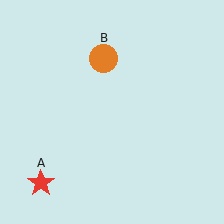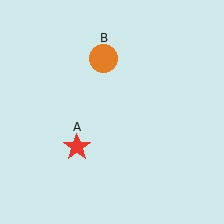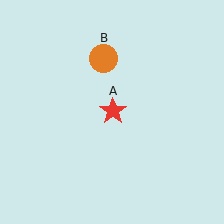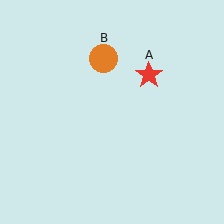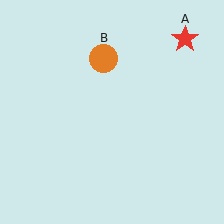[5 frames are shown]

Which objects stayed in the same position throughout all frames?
Orange circle (object B) remained stationary.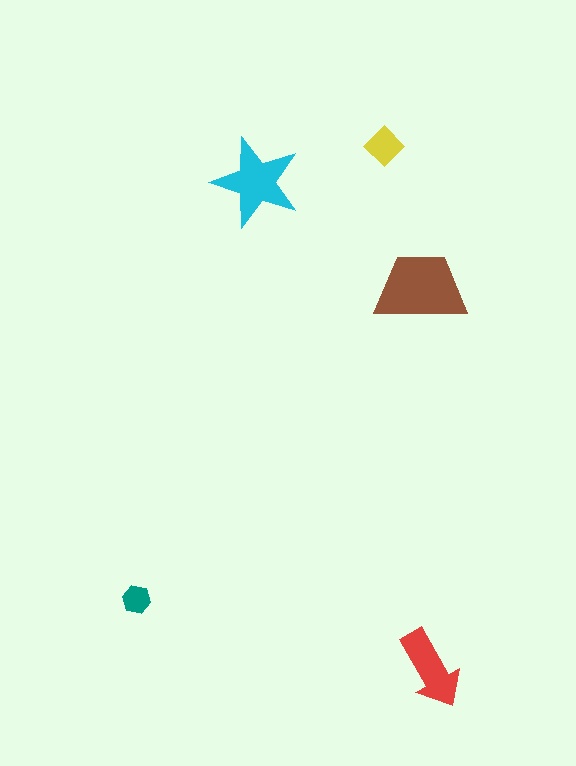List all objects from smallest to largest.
The teal hexagon, the yellow diamond, the red arrow, the cyan star, the brown trapezoid.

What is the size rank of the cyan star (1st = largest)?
2nd.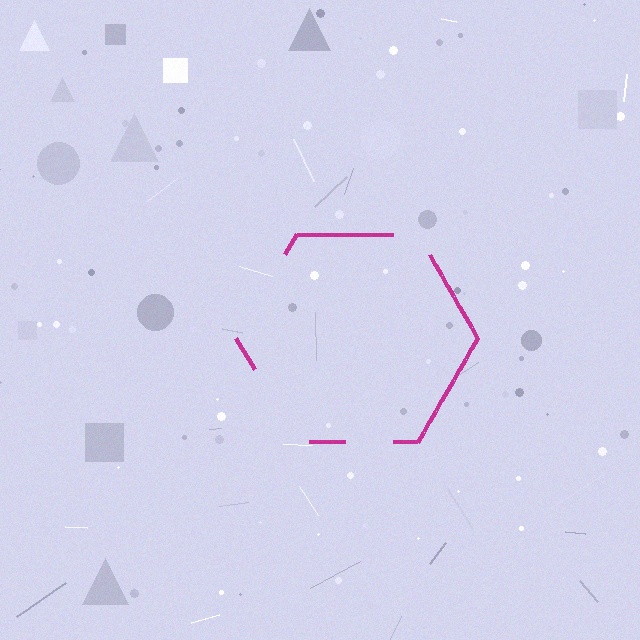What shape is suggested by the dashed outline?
The dashed outline suggests a hexagon.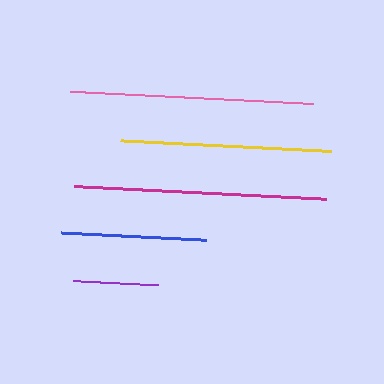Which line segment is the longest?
The magenta line is the longest at approximately 252 pixels.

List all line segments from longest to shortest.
From longest to shortest: magenta, pink, yellow, blue, purple.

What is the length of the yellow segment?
The yellow segment is approximately 211 pixels long.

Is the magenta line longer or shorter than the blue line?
The magenta line is longer than the blue line.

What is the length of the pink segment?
The pink segment is approximately 243 pixels long.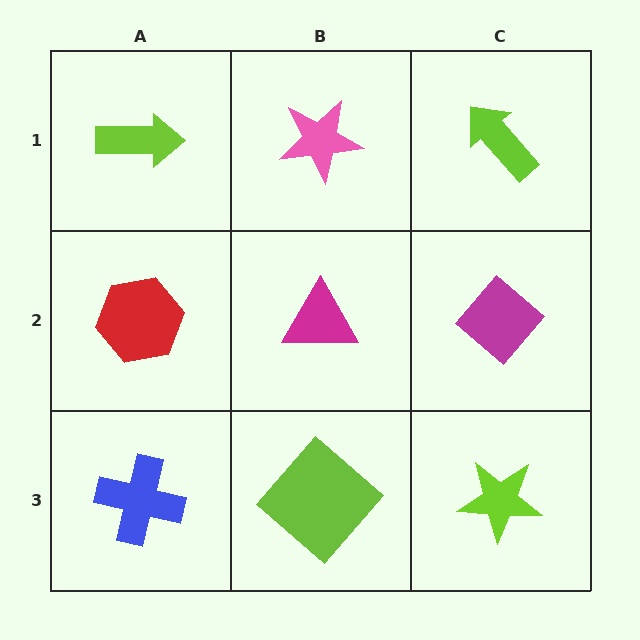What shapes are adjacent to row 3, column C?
A magenta diamond (row 2, column C), a lime diamond (row 3, column B).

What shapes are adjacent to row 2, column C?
A lime arrow (row 1, column C), a lime star (row 3, column C), a magenta triangle (row 2, column B).